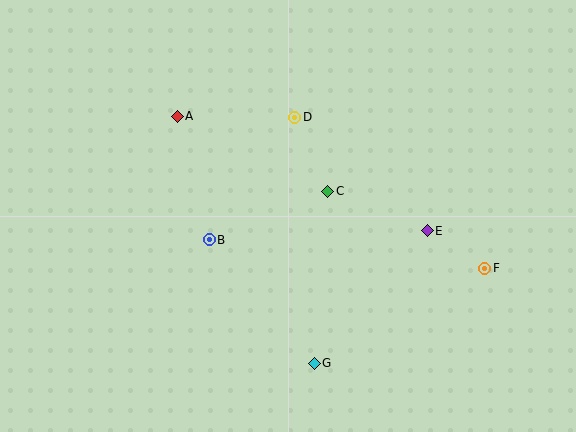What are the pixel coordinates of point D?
Point D is at (295, 117).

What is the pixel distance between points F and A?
The distance between F and A is 343 pixels.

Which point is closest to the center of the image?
Point C at (328, 191) is closest to the center.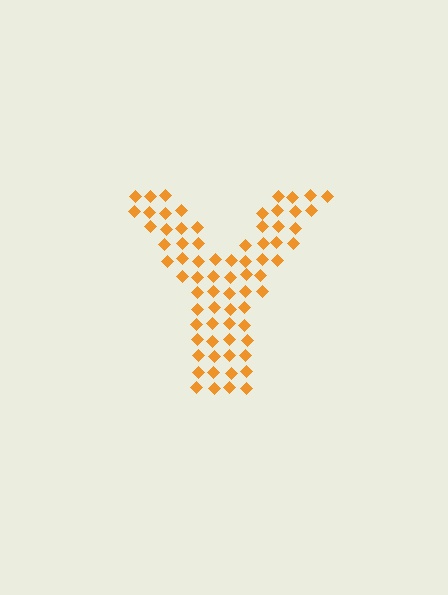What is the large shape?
The large shape is the letter Y.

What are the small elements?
The small elements are diamonds.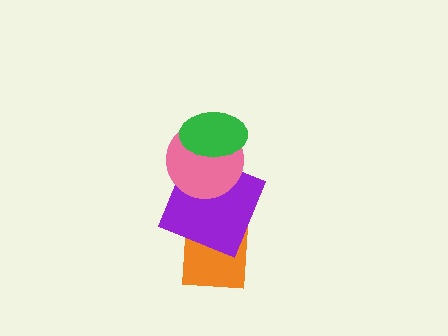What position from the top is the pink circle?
The pink circle is 2nd from the top.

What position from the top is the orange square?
The orange square is 4th from the top.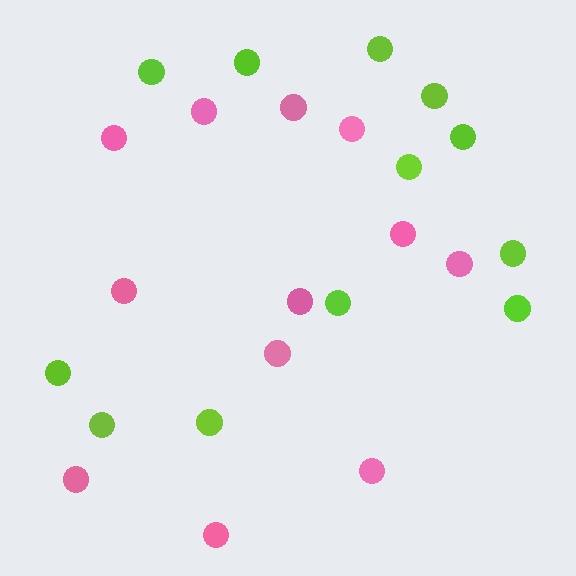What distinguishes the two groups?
There are 2 groups: one group of lime circles (12) and one group of pink circles (12).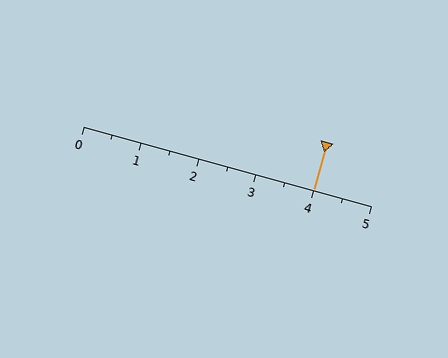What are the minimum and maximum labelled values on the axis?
The axis runs from 0 to 5.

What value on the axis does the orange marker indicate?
The marker indicates approximately 4.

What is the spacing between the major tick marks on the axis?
The major ticks are spaced 1 apart.